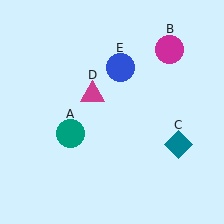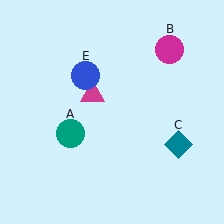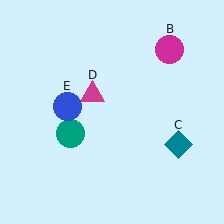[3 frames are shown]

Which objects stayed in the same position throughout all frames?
Teal circle (object A) and magenta circle (object B) and teal diamond (object C) and magenta triangle (object D) remained stationary.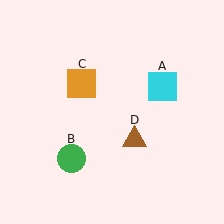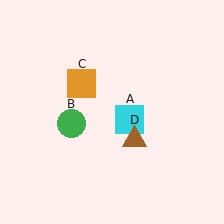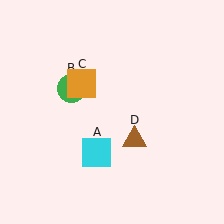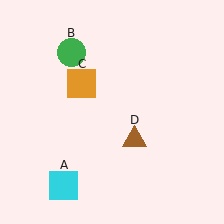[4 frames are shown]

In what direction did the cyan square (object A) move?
The cyan square (object A) moved down and to the left.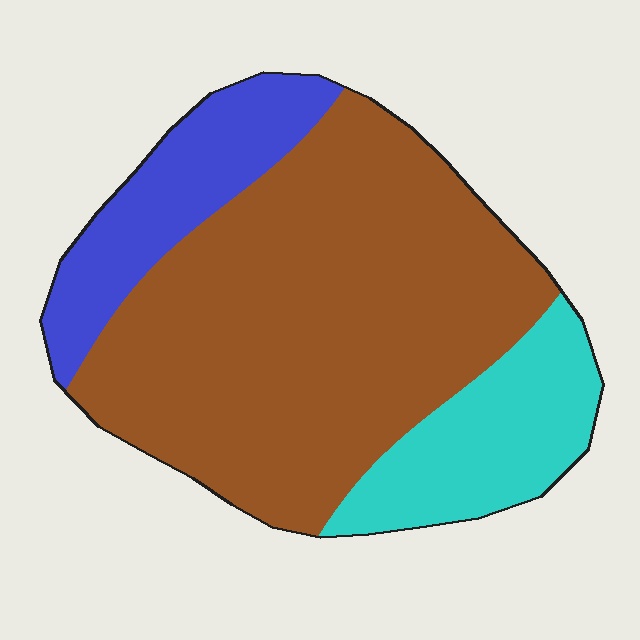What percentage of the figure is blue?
Blue covers 17% of the figure.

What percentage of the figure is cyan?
Cyan takes up about one sixth (1/6) of the figure.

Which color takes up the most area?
Brown, at roughly 65%.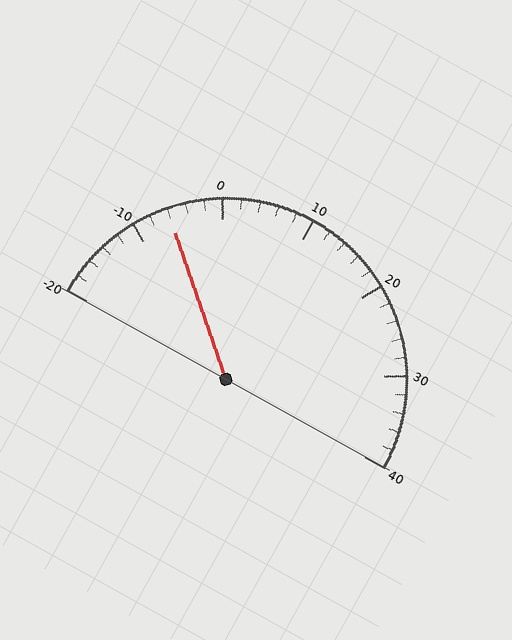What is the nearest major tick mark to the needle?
The nearest major tick mark is -10.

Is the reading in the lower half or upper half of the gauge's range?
The reading is in the lower half of the range (-20 to 40).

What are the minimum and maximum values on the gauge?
The gauge ranges from -20 to 40.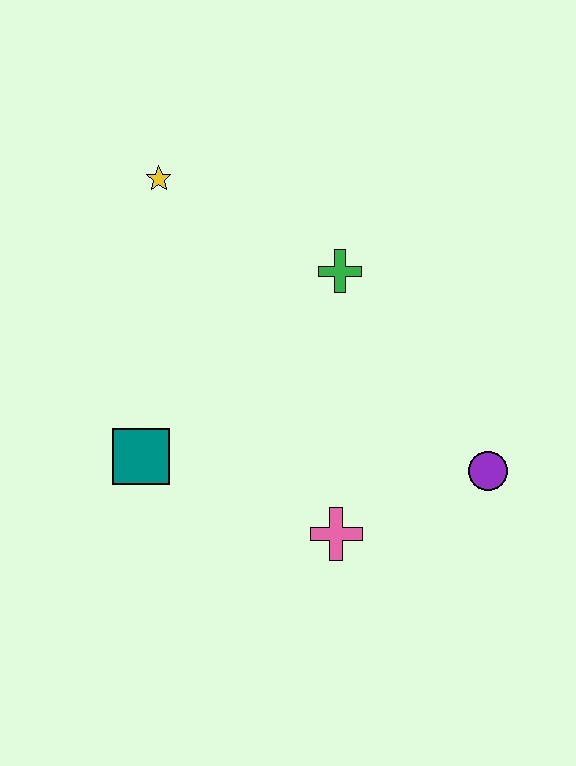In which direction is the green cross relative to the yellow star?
The green cross is to the right of the yellow star.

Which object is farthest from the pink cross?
The yellow star is farthest from the pink cross.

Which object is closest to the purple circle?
The pink cross is closest to the purple circle.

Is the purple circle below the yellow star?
Yes